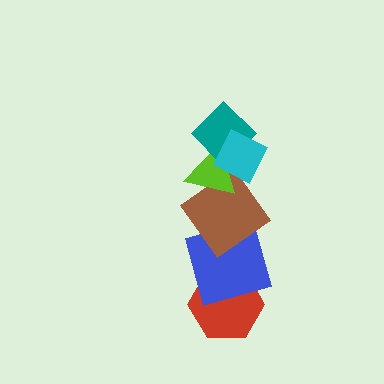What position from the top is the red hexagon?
The red hexagon is 6th from the top.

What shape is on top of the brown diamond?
The lime triangle is on top of the brown diamond.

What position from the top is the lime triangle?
The lime triangle is 3rd from the top.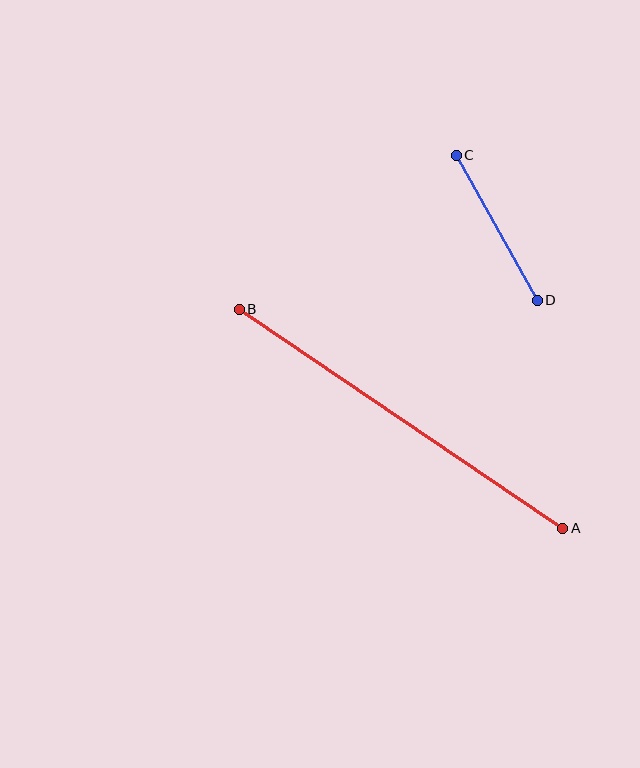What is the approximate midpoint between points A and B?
The midpoint is at approximately (401, 419) pixels.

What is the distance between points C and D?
The distance is approximately 166 pixels.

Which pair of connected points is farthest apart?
Points A and B are farthest apart.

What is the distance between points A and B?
The distance is approximately 391 pixels.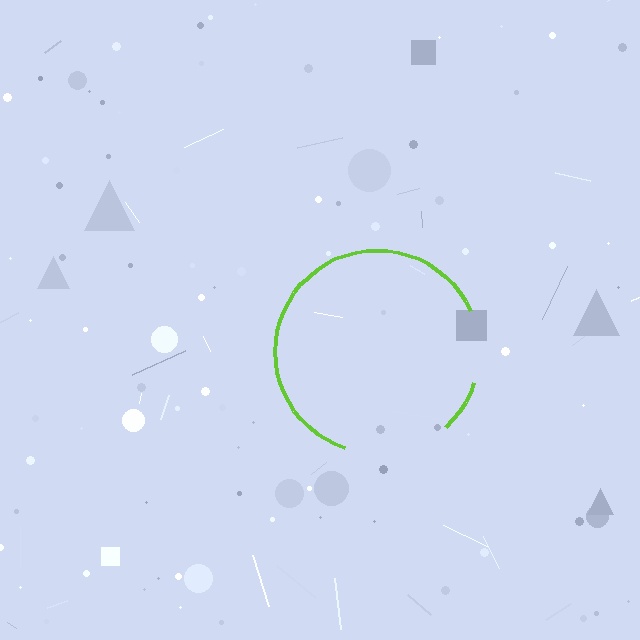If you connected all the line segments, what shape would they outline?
They would outline a circle.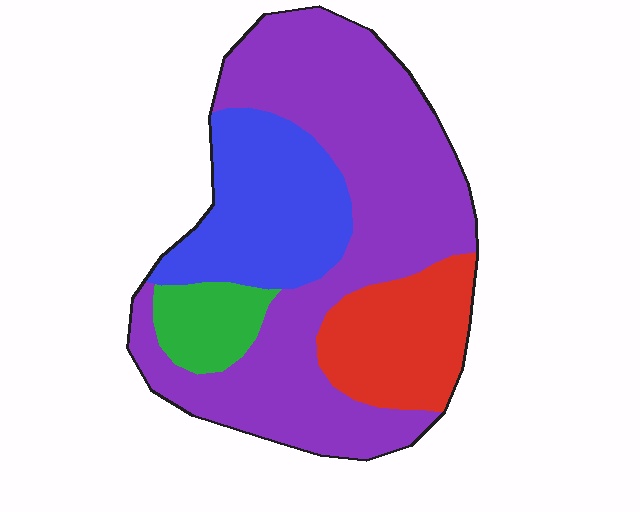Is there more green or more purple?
Purple.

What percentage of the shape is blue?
Blue takes up about one fifth (1/5) of the shape.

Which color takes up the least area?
Green, at roughly 10%.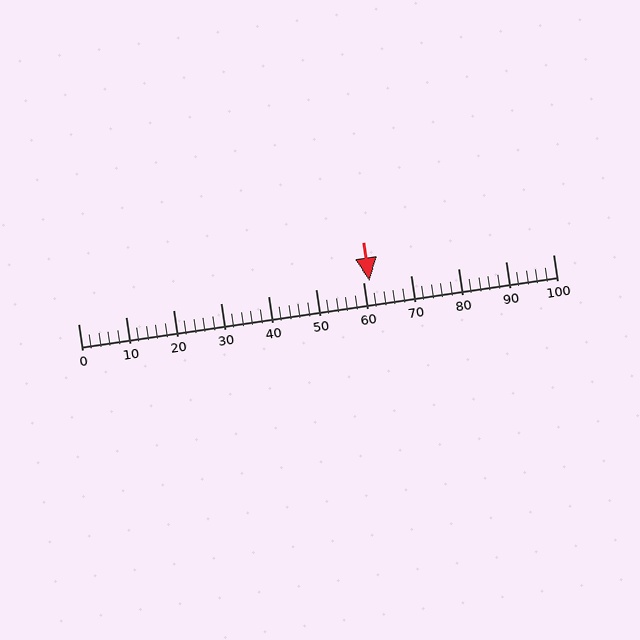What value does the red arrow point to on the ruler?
The red arrow points to approximately 61.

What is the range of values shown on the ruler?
The ruler shows values from 0 to 100.